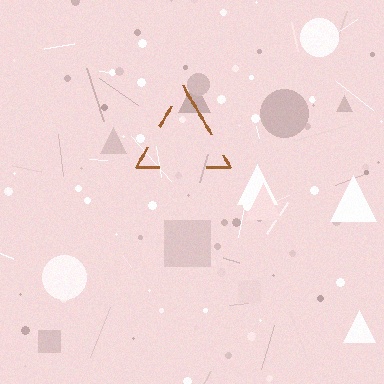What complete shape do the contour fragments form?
The contour fragments form a triangle.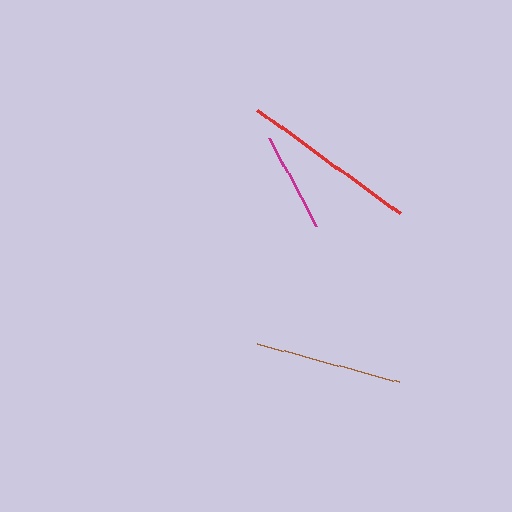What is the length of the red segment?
The red segment is approximately 176 pixels long.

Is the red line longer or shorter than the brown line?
The red line is longer than the brown line.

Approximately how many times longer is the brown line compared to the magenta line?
The brown line is approximately 1.5 times the length of the magenta line.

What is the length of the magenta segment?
The magenta segment is approximately 100 pixels long.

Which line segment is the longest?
The red line is the longest at approximately 176 pixels.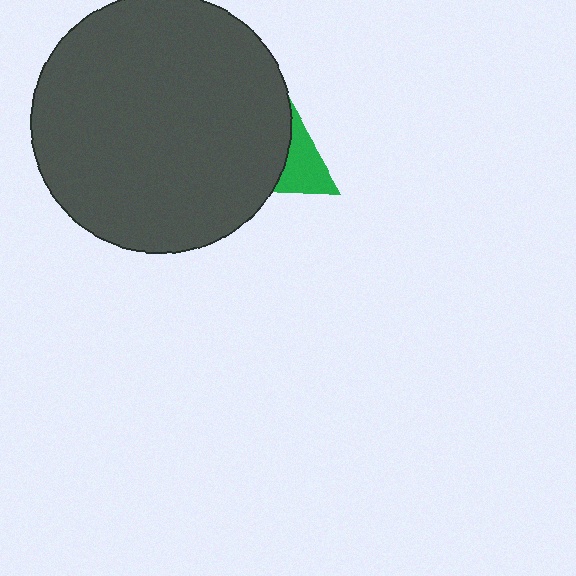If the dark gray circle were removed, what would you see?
You would see the complete green triangle.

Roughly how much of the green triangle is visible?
A small part of it is visible (roughly 38%).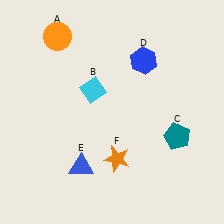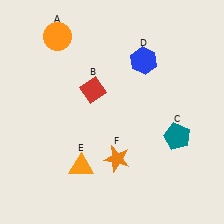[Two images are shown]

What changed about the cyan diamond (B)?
In Image 1, B is cyan. In Image 2, it changed to red.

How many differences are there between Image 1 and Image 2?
There are 2 differences between the two images.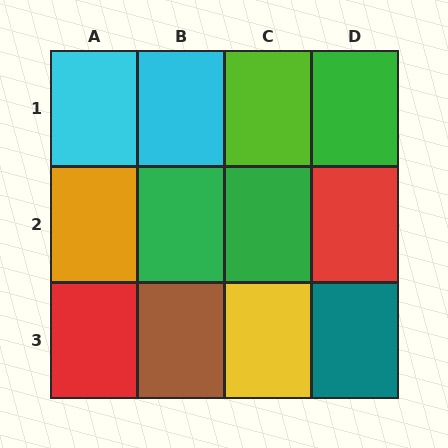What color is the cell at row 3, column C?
Yellow.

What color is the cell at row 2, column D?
Red.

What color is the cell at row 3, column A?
Red.